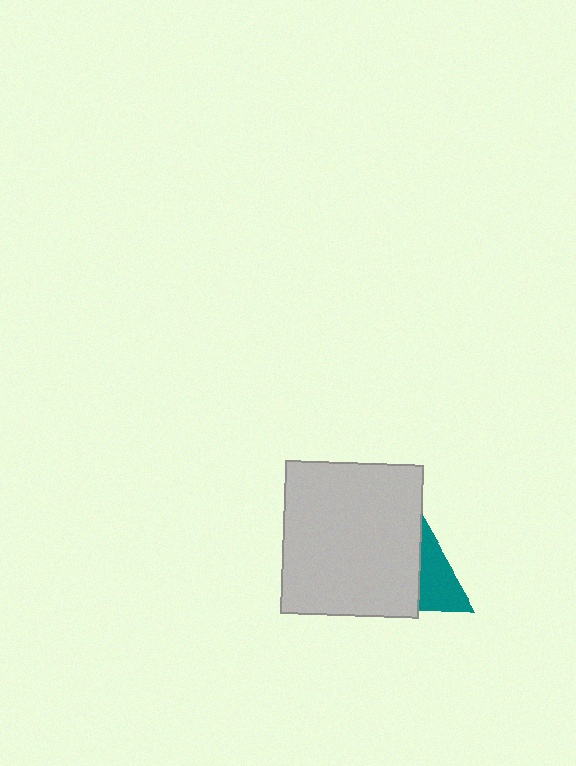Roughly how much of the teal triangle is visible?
A small part of it is visible (roughly 37%).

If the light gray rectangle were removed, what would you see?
You would see the complete teal triangle.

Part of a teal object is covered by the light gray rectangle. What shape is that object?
It is a triangle.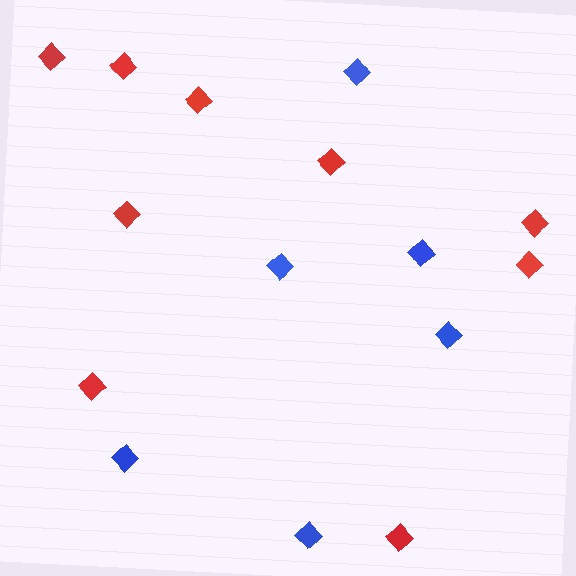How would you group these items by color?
There are 2 groups: one group of red diamonds (9) and one group of blue diamonds (6).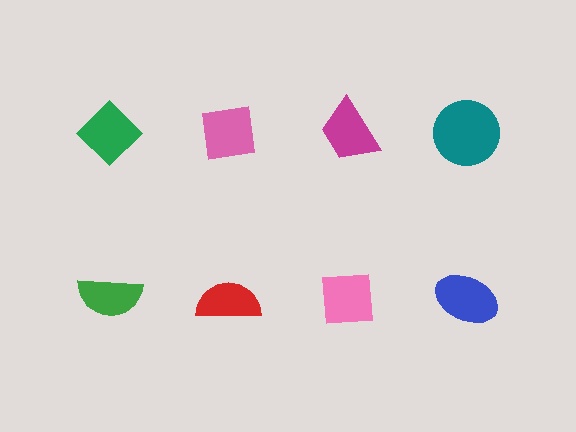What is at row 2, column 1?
A green semicircle.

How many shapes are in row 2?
4 shapes.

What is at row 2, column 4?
A blue ellipse.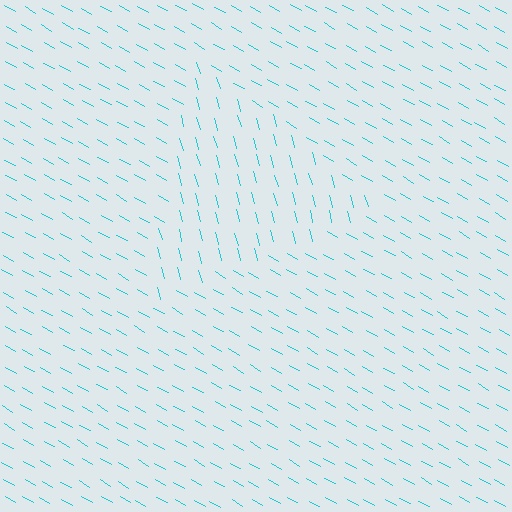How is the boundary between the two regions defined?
The boundary is defined purely by a change in line orientation (approximately 45 degrees difference). All lines are the same color and thickness.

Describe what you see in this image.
The image is filled with small cyan line segments. A triangle region in the image has lines oriented differently from the surrounding lines, creating a visible texture boundary.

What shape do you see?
I see a triangle.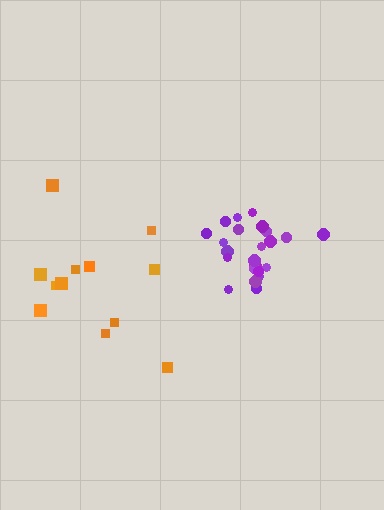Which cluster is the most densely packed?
Purple.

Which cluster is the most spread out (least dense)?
Orange.